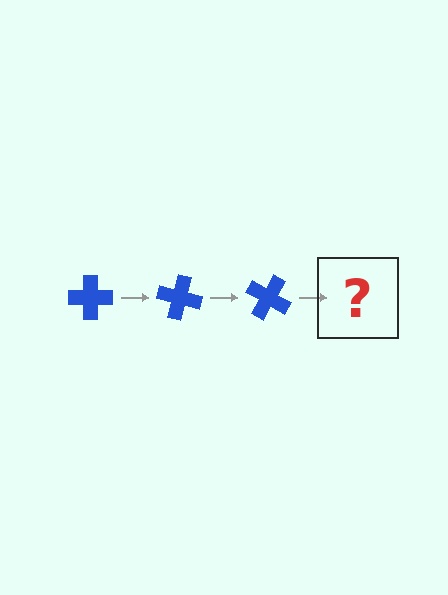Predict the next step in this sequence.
The next step is a blue cross rotated 45 degrees.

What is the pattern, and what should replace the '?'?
The pattern is that the cross rotates 15 degrees each step. The '?' should be a blue cross rotated 45 degrees.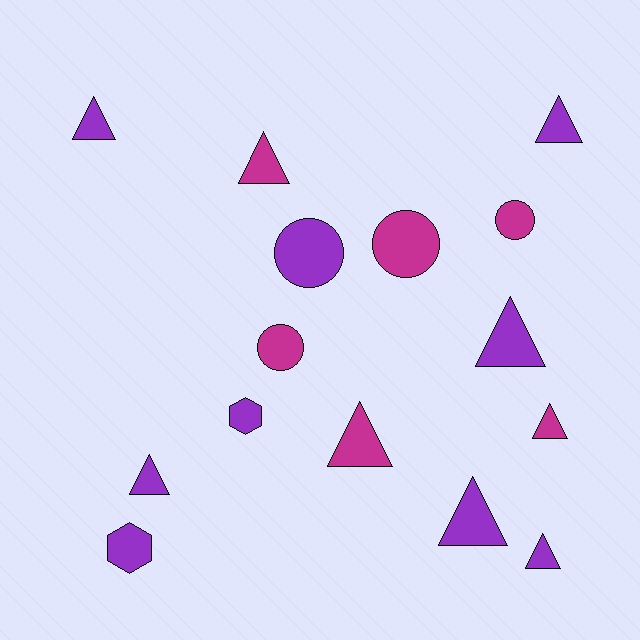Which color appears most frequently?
Purple, with 9 objects.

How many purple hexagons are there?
There are 2 purple hexagons.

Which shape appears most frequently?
Triangle, with 9 objects.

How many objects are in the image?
There are 15 objects.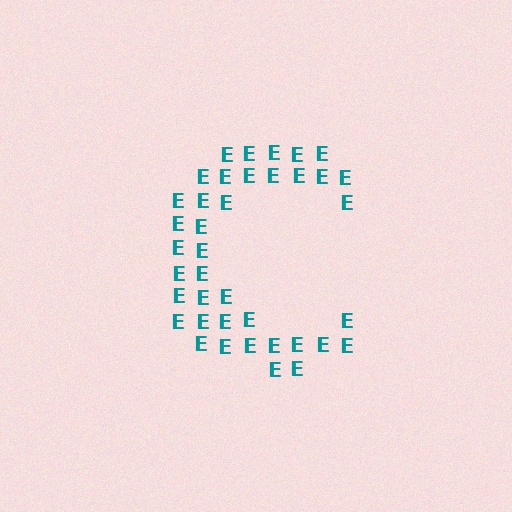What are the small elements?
The small elements are letter E's.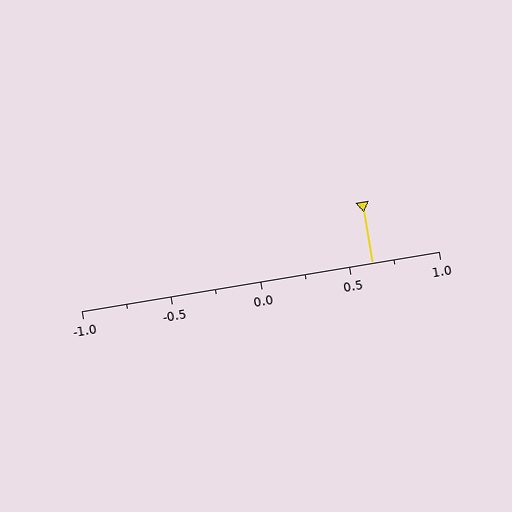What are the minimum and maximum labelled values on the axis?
The axis runs from -1.0 to 1.0.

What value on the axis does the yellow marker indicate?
The marker indicates approximately 0.62.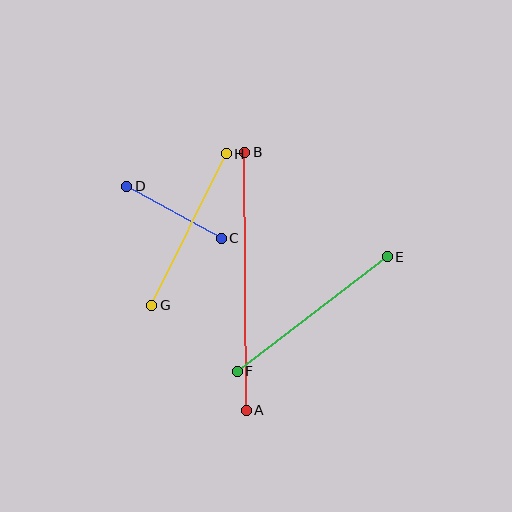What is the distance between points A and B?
The distance is approximately 258 pixels.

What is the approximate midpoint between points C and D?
The midpoint is at approximately (174, 212) pixels.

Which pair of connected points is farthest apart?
Points A and B are farthest apart.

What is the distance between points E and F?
The distance is approximately 189 pixels.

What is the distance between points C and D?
The distance is approximately 108 pixels.